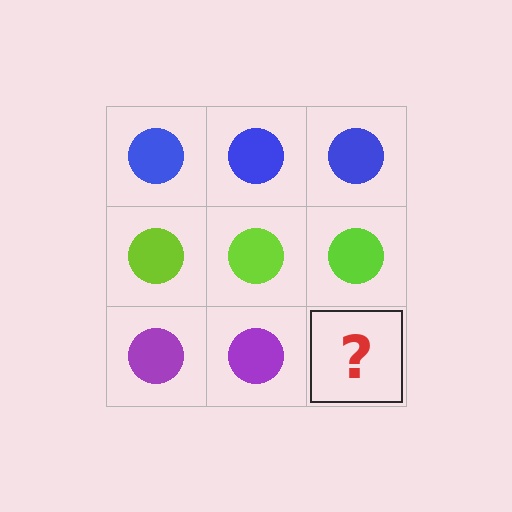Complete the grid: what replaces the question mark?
The question mark should be replaced with a purple circle.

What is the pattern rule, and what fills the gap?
The rule is that each row has a consistent color. The gap should be filled with a purple circle.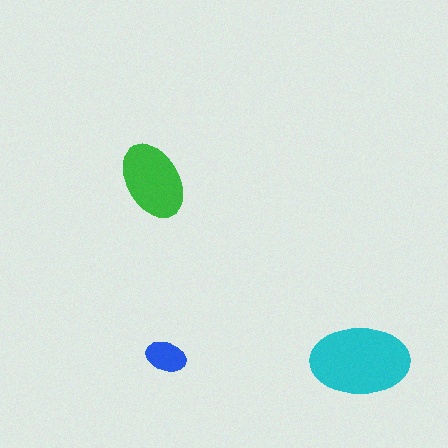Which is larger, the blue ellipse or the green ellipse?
The green one.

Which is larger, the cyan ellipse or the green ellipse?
The cyan one.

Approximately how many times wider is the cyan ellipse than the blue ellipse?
About 2.5 times wider.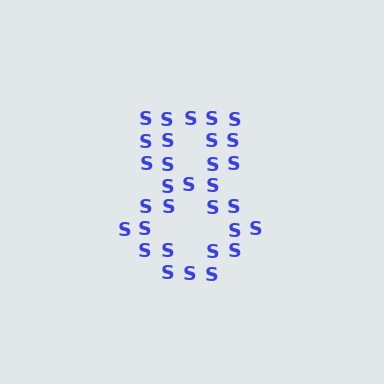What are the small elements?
The small elements are letter S's.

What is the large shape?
The large shape is the digit 8.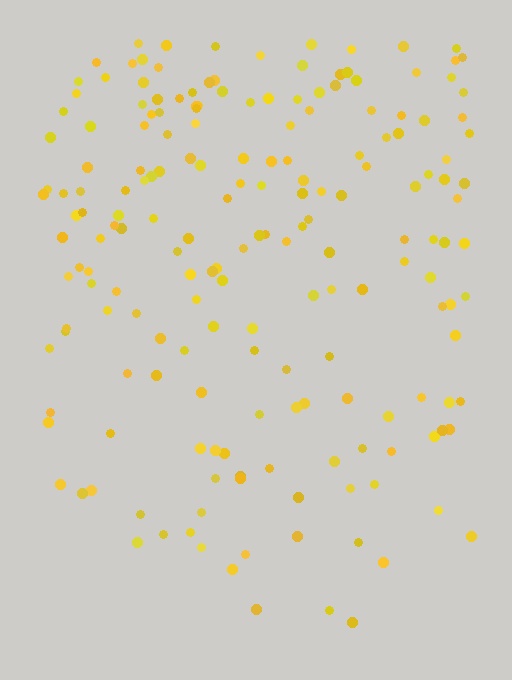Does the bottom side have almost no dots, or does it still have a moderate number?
Still a moderate number, just noticeably fewer than the top.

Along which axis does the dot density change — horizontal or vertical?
Vertical.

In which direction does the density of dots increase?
From bottom to top, with the top side densest.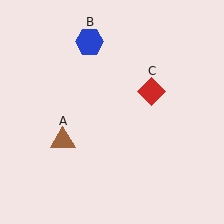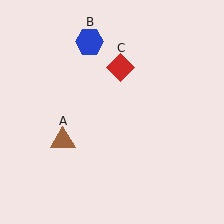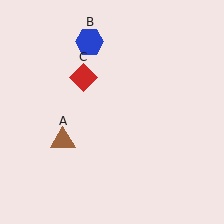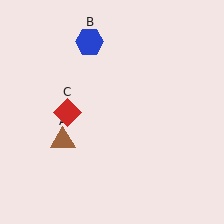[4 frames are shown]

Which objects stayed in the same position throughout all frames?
Brown triangle (object A) and blue hexagon (object B) remained stationary.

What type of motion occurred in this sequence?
The red diamond (object C) rotated counterclockwise around the center of the scene.